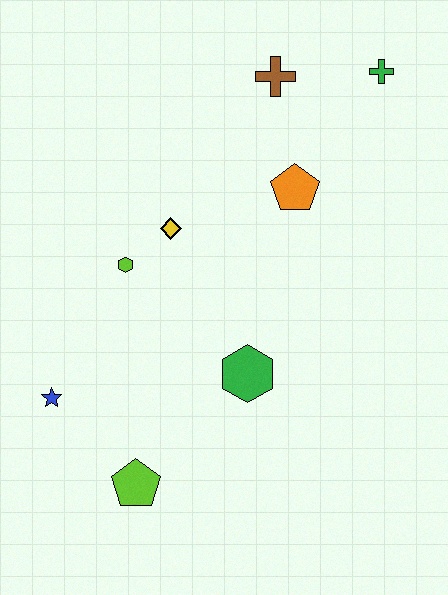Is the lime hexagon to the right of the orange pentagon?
No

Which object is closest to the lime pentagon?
The blue star is closest to the lime pentagon.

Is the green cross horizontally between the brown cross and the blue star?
No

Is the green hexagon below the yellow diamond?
Yes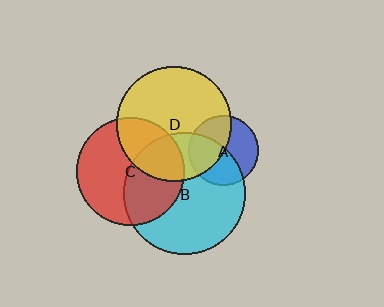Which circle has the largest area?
Circle B (cyan).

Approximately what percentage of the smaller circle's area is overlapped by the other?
Approximately 45%.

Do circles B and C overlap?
Yes.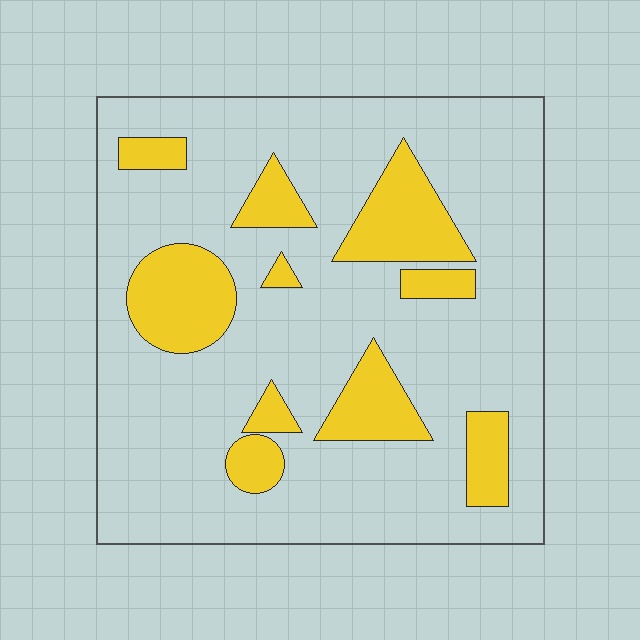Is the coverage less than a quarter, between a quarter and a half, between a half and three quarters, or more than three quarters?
Less than a quarter.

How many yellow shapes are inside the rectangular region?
10.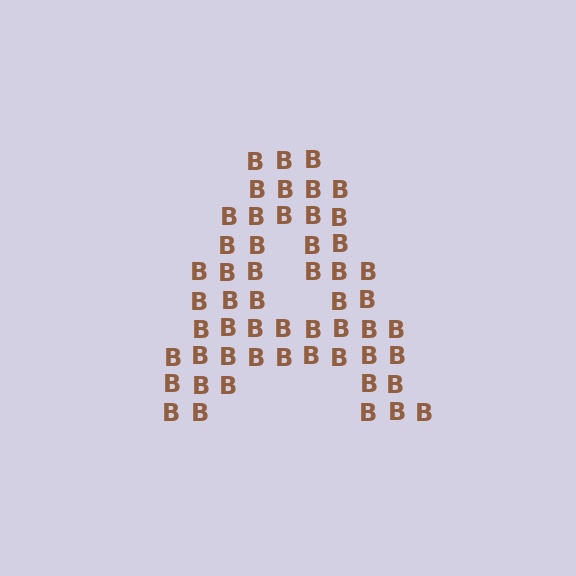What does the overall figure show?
The overall figure shows the letter A.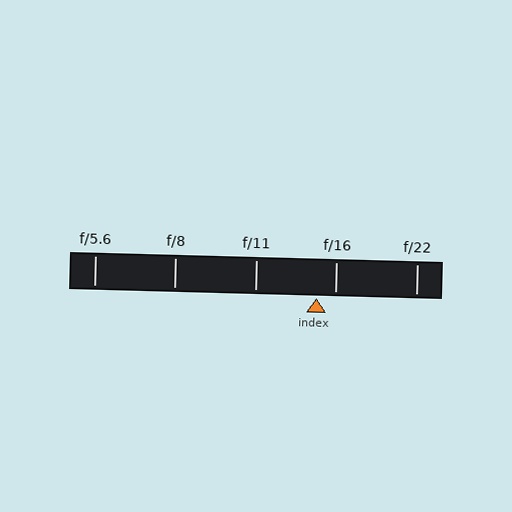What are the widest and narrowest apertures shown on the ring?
The widest aperture shown is f/5.6 and the narrowest is f/22.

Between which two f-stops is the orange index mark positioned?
The index mark is between f/11 and f/16.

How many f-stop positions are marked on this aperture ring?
There are 5 f-stop positions marked.